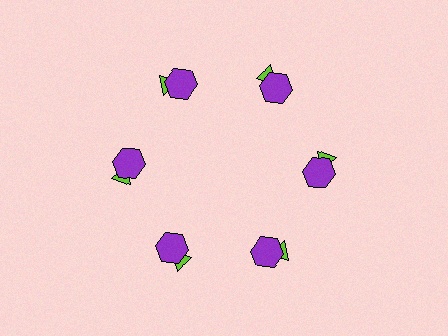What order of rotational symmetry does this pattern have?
This pattern has 6-fold rotational symmetry.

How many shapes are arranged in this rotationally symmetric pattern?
There are 12 shapes, arranged in 6 groups of 2.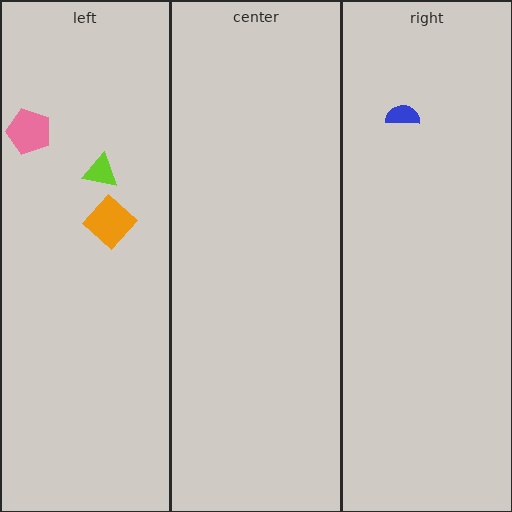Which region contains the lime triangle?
The left region.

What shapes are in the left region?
The orange diamond, the lime triangle, the pink pentagon.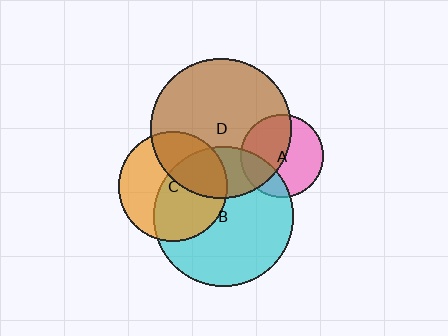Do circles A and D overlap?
Yes.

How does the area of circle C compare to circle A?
Approximately 1.7 times.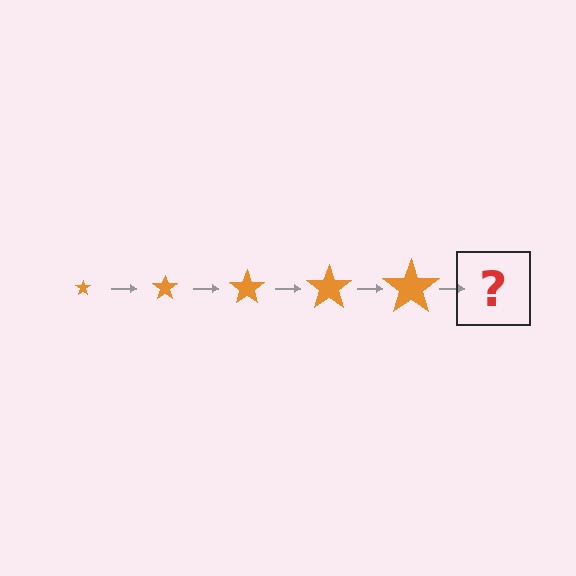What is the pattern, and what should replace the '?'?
The pattern is that the star gets progressively larger each step. The '?' should be an orange star, larger than the previous one.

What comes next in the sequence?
The next element should be an orange star, larger than the previous one.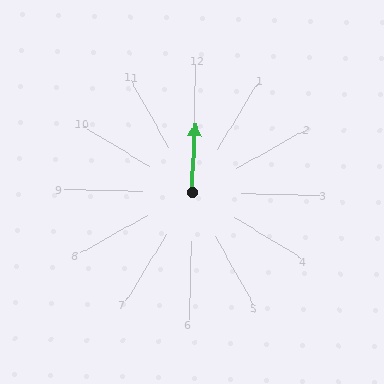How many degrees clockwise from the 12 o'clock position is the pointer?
Approximately 2 degrees.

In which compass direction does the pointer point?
North.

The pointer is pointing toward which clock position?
Roughly 12 o'clock.